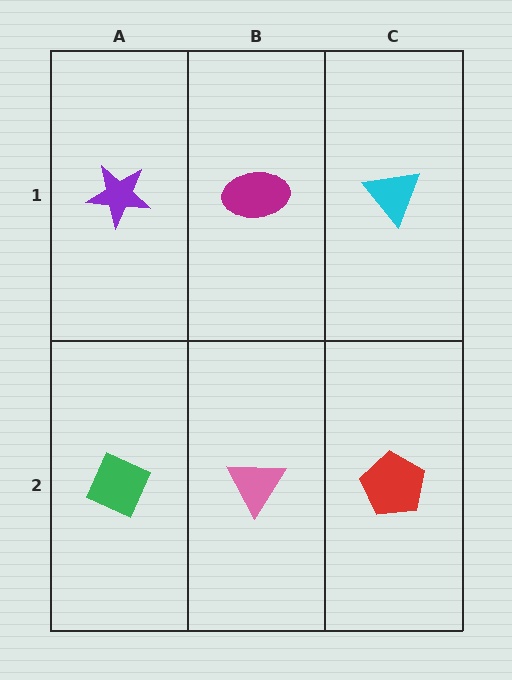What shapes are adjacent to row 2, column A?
A purple star (row 1, column A), a pink triangle (row 2, column B).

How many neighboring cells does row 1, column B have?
3.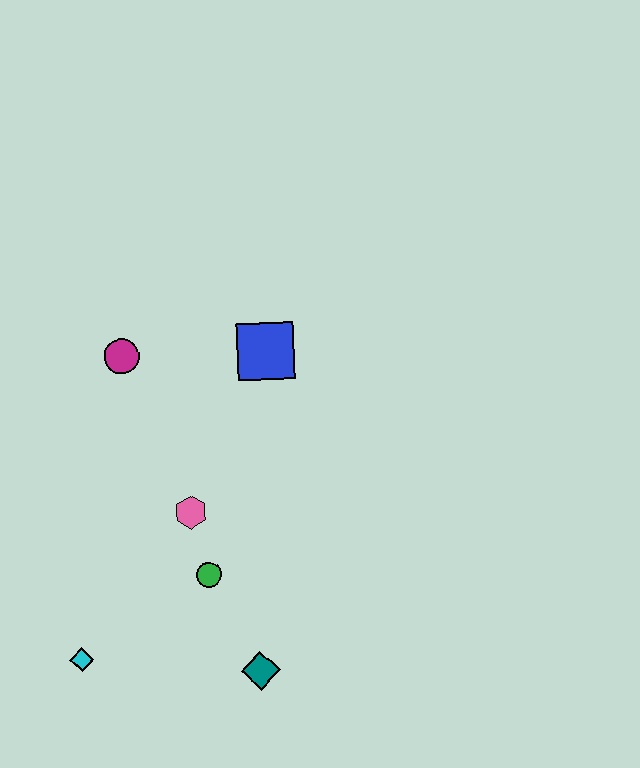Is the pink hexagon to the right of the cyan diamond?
Yes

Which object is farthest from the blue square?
The cyan diamond is farthest from the blue square.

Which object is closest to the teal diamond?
The green circle is closest to the teal diamond.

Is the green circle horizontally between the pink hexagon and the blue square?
Yes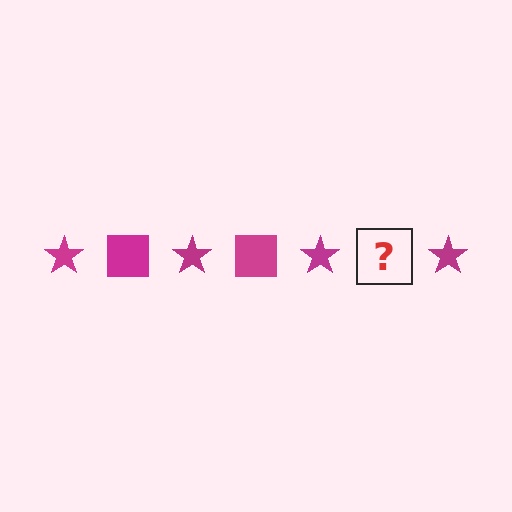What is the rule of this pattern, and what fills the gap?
The rule is that the pattern cycles through star, square shapes in magenta. The gap should be filled with a magenta square.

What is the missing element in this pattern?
The missing element is a magenta square.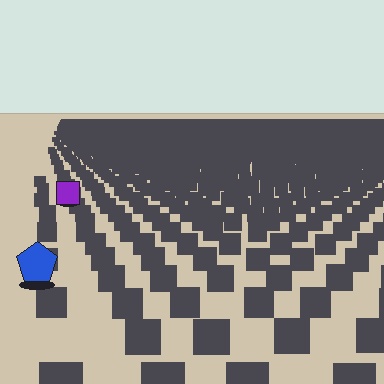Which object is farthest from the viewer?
The purple square is farthest from the viewer. It appears smaller and the ground texture around it is denser.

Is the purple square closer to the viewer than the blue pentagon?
No. The blue pentagon is closer — you can tell from the texture gradient: the ground texture is coarser near it.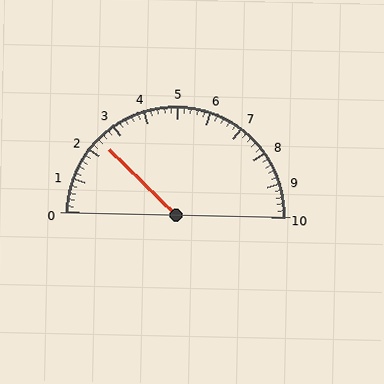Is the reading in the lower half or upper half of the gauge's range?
The reading is in the lower half of the range (0 to 10).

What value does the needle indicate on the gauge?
The needle indicates approximately 2.4.